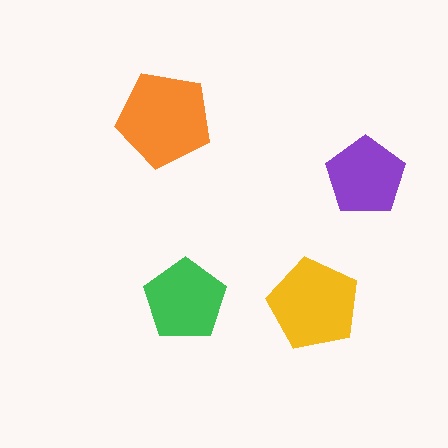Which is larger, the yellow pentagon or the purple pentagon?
The yellow one.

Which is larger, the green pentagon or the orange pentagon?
The orange one.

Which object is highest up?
The orange pentagon is topmost.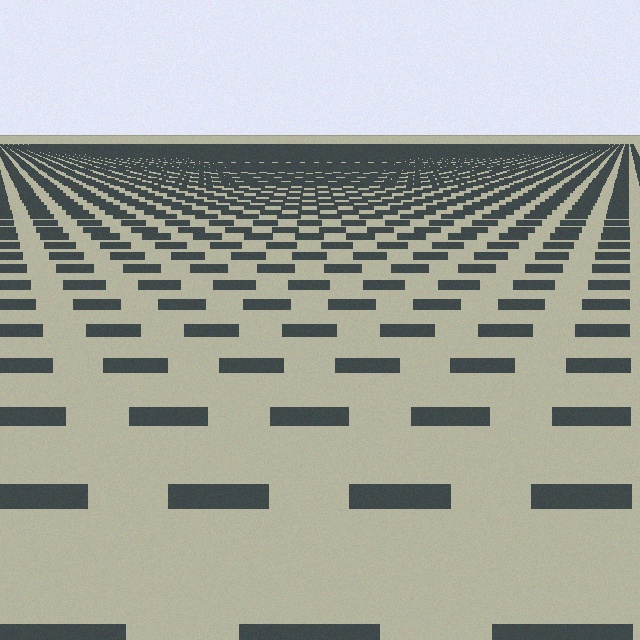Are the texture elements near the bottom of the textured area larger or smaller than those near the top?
Larger. Near the bottom, elements are closer to the viewer and appear at a bigger on-screen size.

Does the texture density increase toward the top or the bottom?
Density increases toward the top.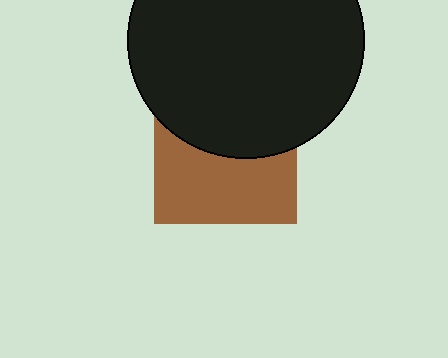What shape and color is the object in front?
The object in front is a black circle.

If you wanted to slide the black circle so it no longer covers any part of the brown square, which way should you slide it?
Slide it up — that is the most direct way to separate the two shapes.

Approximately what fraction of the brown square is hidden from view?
Roughly 48% of the brown square is hidden behind the black circle.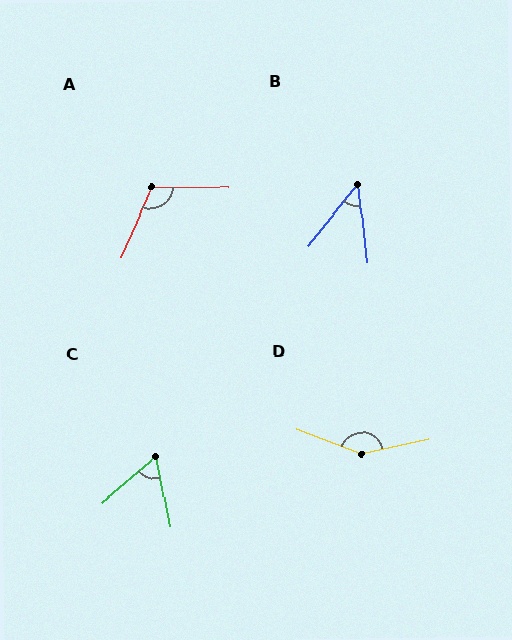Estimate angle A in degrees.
Approximately 113 degrees.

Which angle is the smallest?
B, at approximately 45 degrees.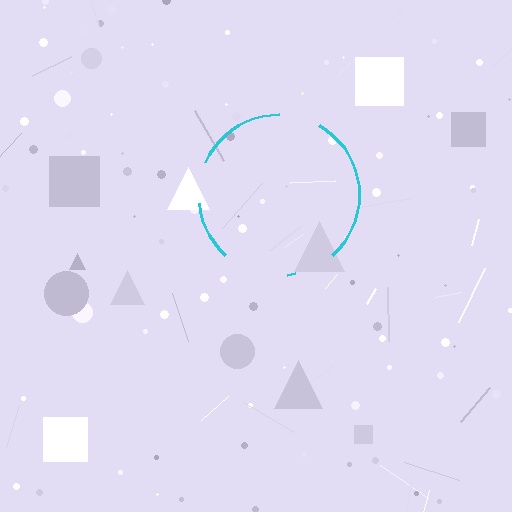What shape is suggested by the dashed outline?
The dashed outline suggests a circle.